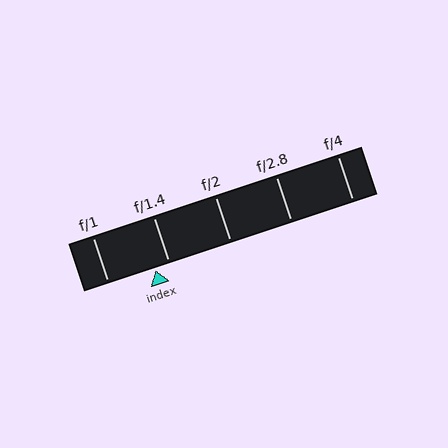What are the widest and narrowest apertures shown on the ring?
The widest aperture shown is f/1 and the narrowest is f/4.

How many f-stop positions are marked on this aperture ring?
There are 5 f-stop positions marked.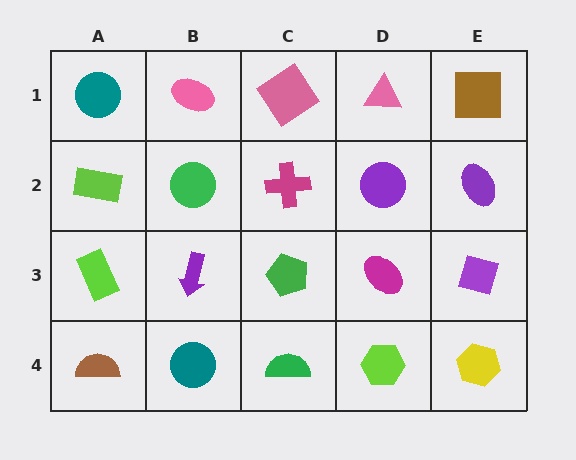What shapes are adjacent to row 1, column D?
A purple circle (row 2, column D), a pink diamond (row 1, column C), a brown square (row 1, column E).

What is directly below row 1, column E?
A purple ellipse.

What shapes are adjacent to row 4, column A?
A lime rectangle (row 3, column A), a teal circle (row 4, column B).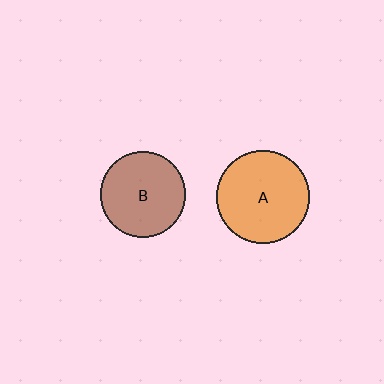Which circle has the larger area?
Circle A (orange).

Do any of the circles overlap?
No, none of the circles overlap.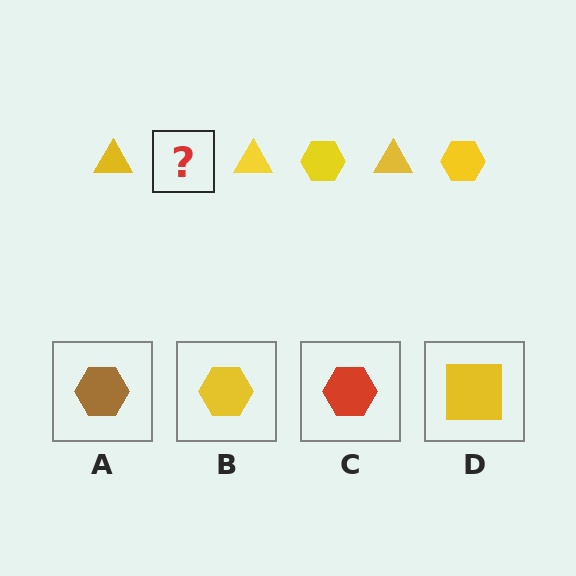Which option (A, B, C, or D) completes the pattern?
B.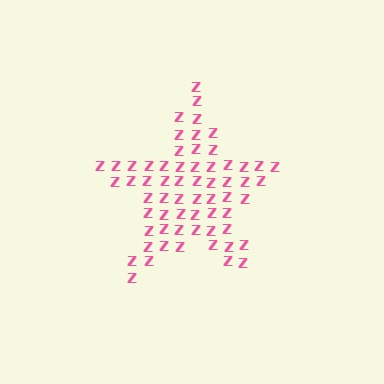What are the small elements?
The small elements are letter Z's.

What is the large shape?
The large shape is a star.